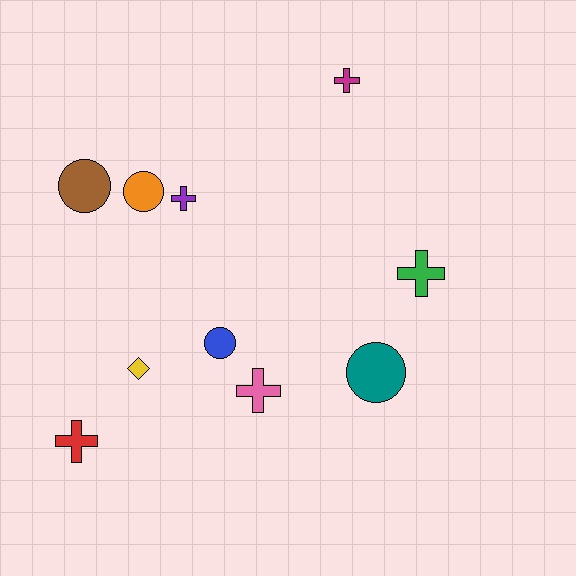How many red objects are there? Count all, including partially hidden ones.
There is 1 red object.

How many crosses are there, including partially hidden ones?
There are 5 crosses.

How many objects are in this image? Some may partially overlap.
There are 10 objects.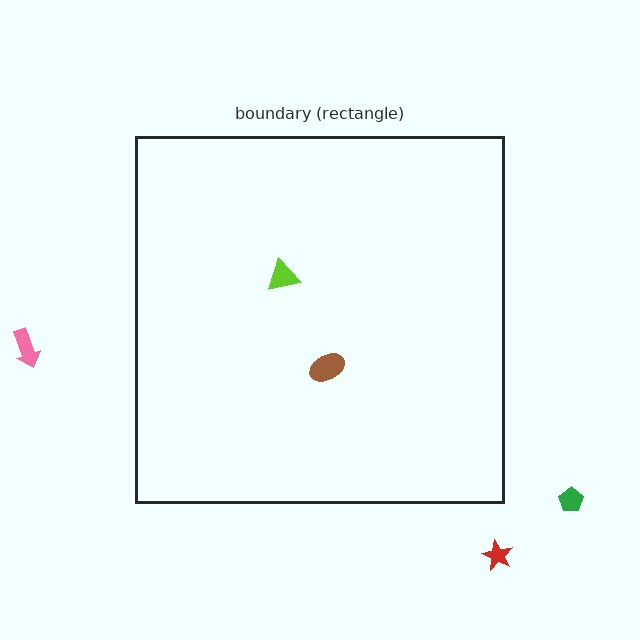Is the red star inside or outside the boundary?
Outside.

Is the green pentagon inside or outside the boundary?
Outside.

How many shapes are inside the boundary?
2 inside, 3 outside.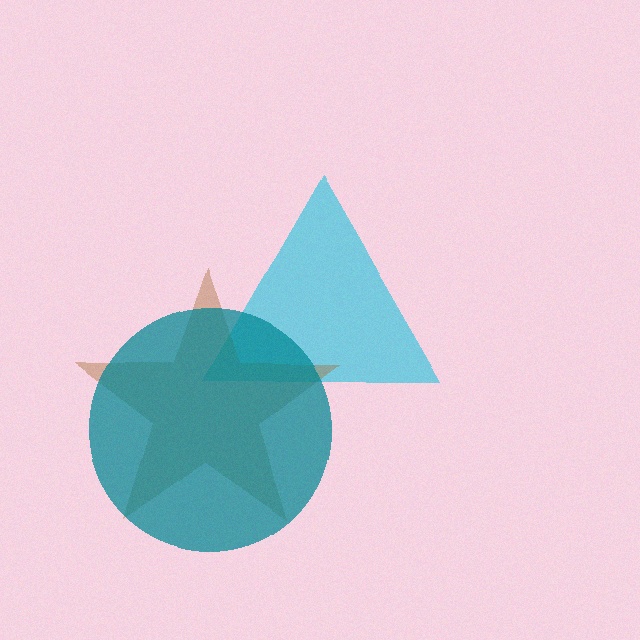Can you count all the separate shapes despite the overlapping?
Yes, there are 3 separate shapes.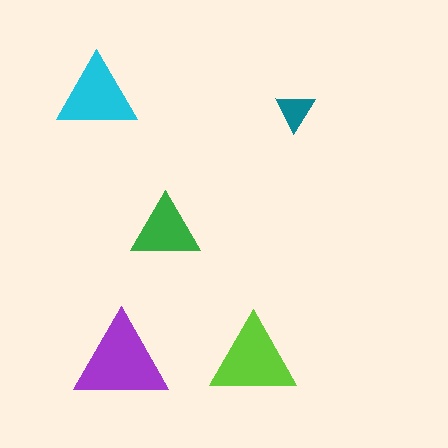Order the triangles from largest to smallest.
the purple one, the lime one, the cyan one, the green one, the teal one.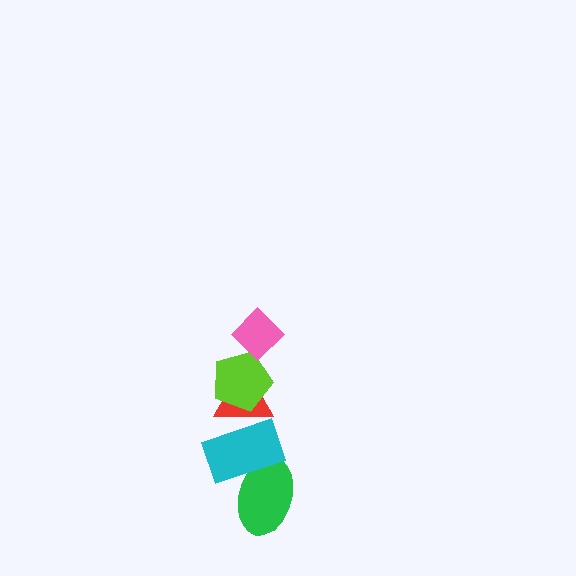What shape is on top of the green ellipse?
The cyan rectangle is on top of the green ellipse.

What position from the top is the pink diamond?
The pink diamond is 1st from the top.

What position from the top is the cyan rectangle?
The cyan rectangle is 4th from the top.